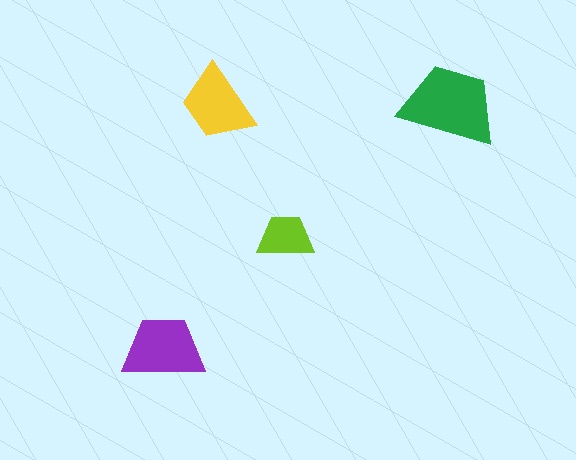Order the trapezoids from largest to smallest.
the green one, the purple one, the yellow one, the lime one.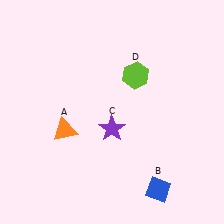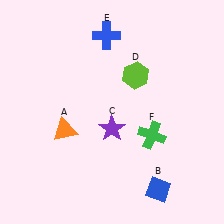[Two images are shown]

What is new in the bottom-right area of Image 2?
A green cross (F) was added in the bottom-right area of Image 2.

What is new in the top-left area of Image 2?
A blue cross (E) was added in the top-left area of Image 2.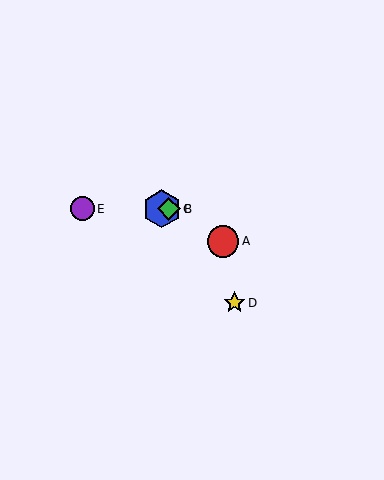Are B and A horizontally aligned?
No, B is at y≈209 and A is at y≈241.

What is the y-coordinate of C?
Object C is at y≈209.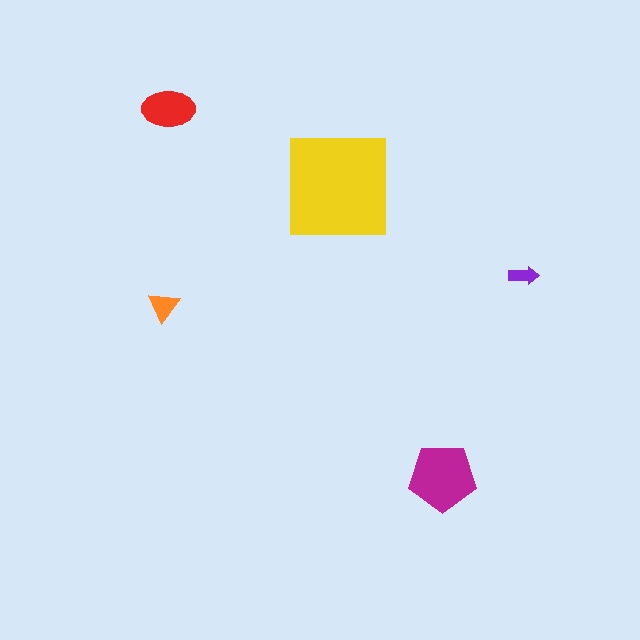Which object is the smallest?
The purple arrow.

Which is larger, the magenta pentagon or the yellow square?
The yellow square.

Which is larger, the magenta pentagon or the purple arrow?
The magenta pentagon.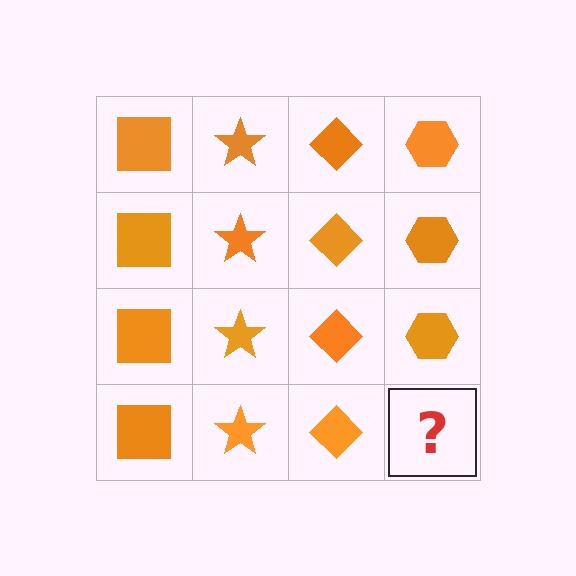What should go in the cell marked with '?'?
The missing cell should contain an orange hexagon.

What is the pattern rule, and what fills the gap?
The rule is that each column has a consistent shape. The gap should be filled with an orange hexagon.